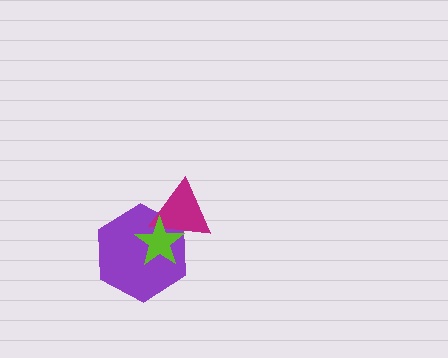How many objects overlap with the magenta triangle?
2 objects overlap with the magenta triangle.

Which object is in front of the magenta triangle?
The lime star is in front of the magenta triangle.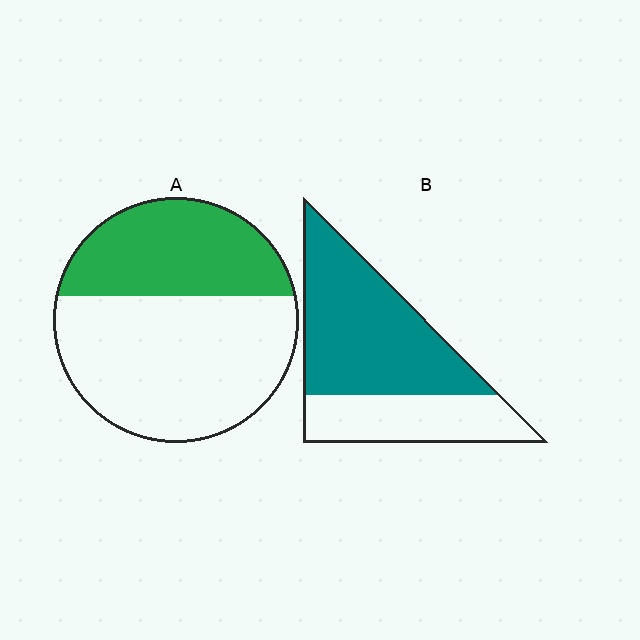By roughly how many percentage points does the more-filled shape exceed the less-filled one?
By roughly 25 percentage points (B over A).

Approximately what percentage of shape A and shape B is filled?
A is approximately 40% and B is approximately 65%.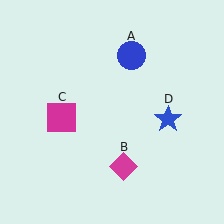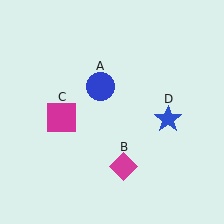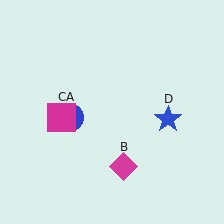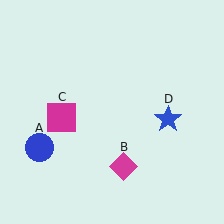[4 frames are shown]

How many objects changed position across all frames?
1 object changed position: blue circle (object A).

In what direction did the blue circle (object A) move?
The blue circle (object A) moved down and to the left.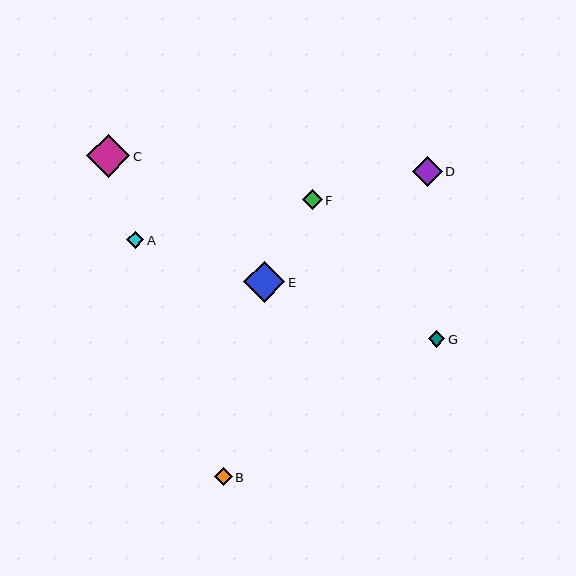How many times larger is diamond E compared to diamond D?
Diamond E is approximately 1.4 times the size of diamond D.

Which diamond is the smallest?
Diamond G is the smallest with a size of approximately 17 pixels.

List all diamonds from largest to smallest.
From largest to smallest: C, E, D, F, B, A, G.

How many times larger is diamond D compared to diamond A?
Diamond D is approximately 1.8 times the size of diamond A.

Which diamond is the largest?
Diamond C is the largest with a size of approximately 43 pixels.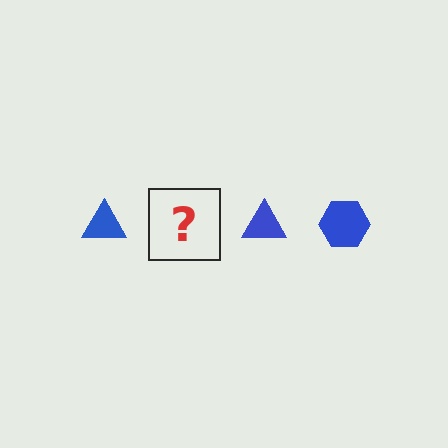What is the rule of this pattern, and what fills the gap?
The rule is that the pattern cycles through triangle, hexagon shapes in blue. The gap should be filled with a blue hexagon.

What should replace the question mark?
The question mark should be replaced with a blue hexagon.